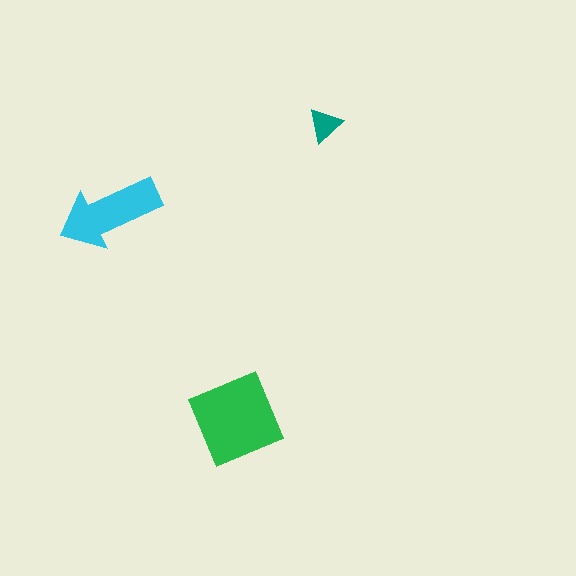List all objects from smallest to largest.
The teal triangle, the cyan arrow, the green diamond.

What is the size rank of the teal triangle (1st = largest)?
3rd.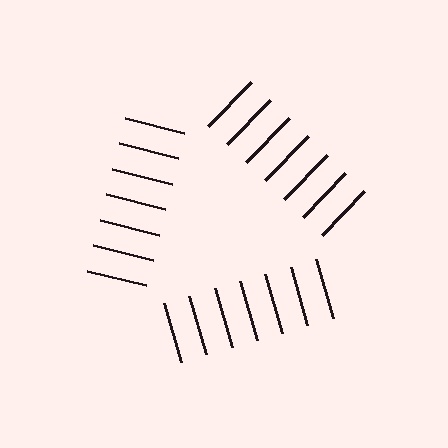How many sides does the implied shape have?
3 sides — the line-ends trace a triangle.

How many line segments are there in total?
21 — 7 along each of the 3 edges.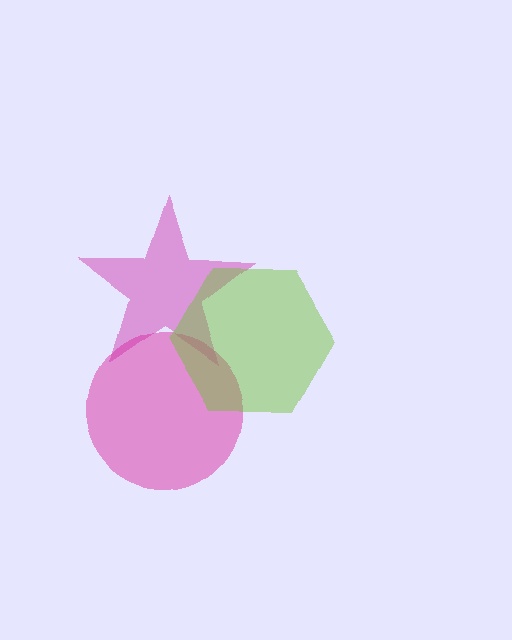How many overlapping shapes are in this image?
There are 3 overlapping shapes in the image.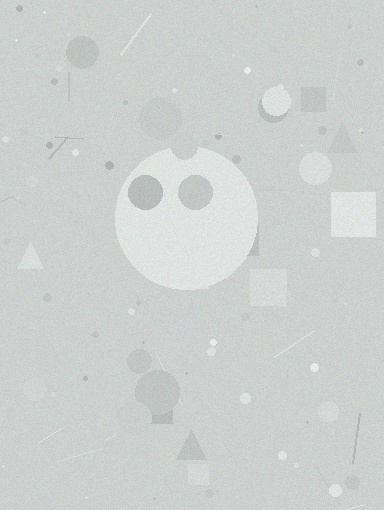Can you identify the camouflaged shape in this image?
The camouflaged shape is a circle.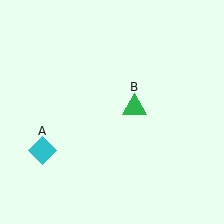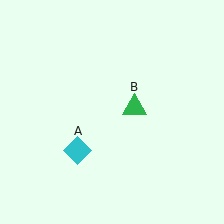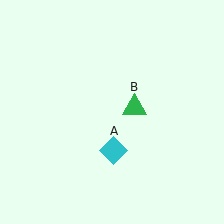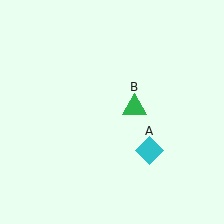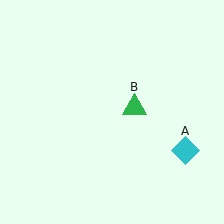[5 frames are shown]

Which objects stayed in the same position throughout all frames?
Green triangle (object B) remained stationary.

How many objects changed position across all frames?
1 object changed position: cyan diamond (object A).